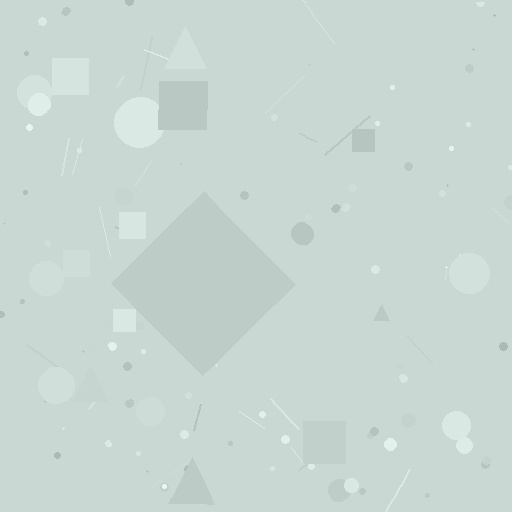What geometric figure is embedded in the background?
A diamond is embedded in the background.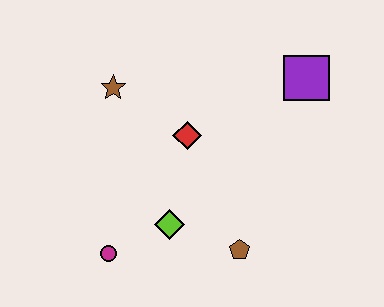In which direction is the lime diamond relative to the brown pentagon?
The lime diamond is to the left of the brown pentagon.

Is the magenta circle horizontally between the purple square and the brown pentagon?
No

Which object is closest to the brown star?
The red diamond is closest to the brown star.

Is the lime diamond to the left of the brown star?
No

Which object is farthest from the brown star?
The brown pentagon is farthest from the brown star.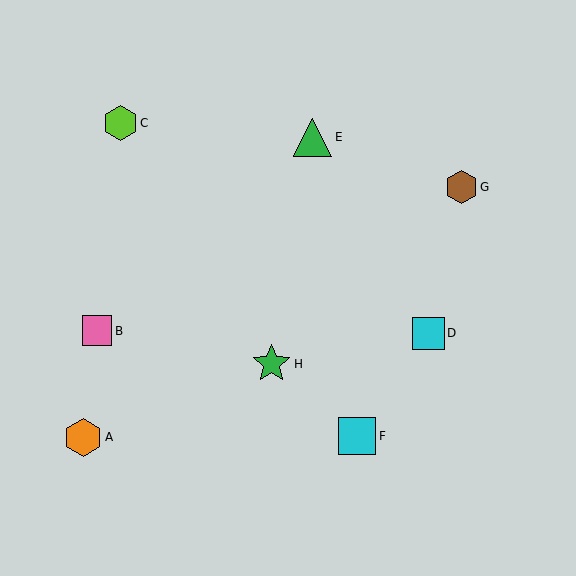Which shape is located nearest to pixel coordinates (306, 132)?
The green triangle (labeled E) at (313, 137) is nearest to that location.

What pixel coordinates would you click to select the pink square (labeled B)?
Click at (97, 331) to select the pink square B.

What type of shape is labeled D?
Shape D is a cyan square.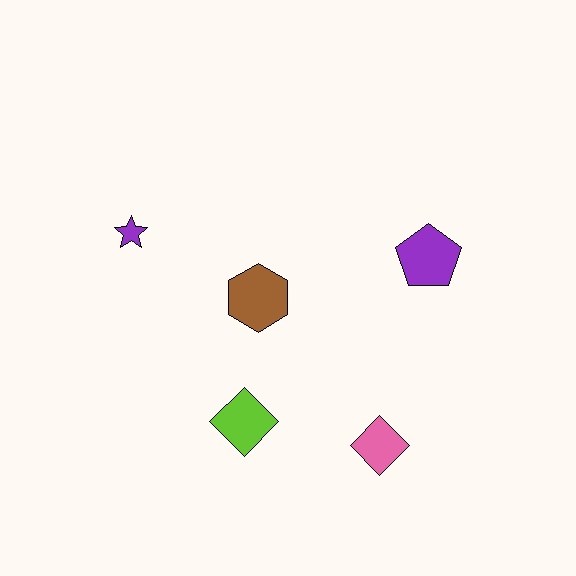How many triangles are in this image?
There are no triangles.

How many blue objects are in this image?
There are no blue objects.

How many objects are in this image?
There are 5 objects.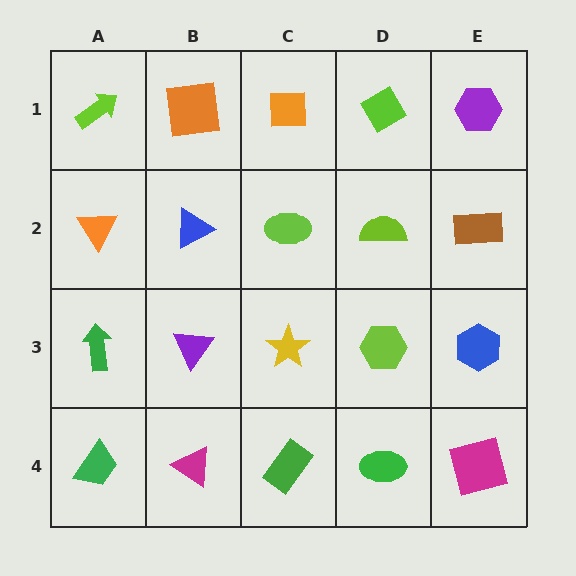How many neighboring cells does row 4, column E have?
2.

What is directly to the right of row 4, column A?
A magenta triangle.